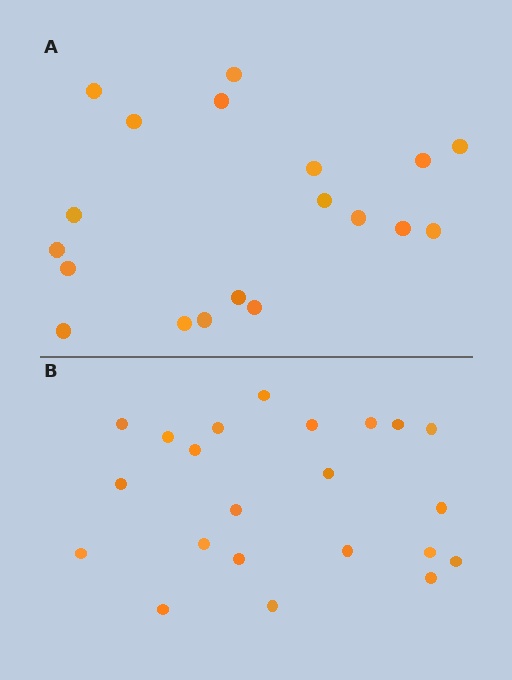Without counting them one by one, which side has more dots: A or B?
Region B (the bottom region) has more dots.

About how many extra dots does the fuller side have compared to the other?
Region B has just a few more — roughly 2 or 3 more dots than region A.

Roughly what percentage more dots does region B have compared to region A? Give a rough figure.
About 15% more.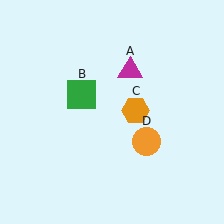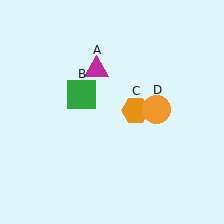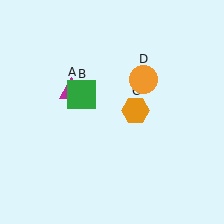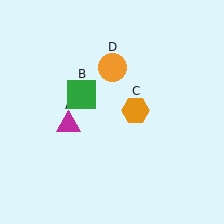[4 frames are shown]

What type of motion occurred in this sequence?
The magenta triangle (object A), orange circle (object D) rotated counterclockwise around the center of the scene.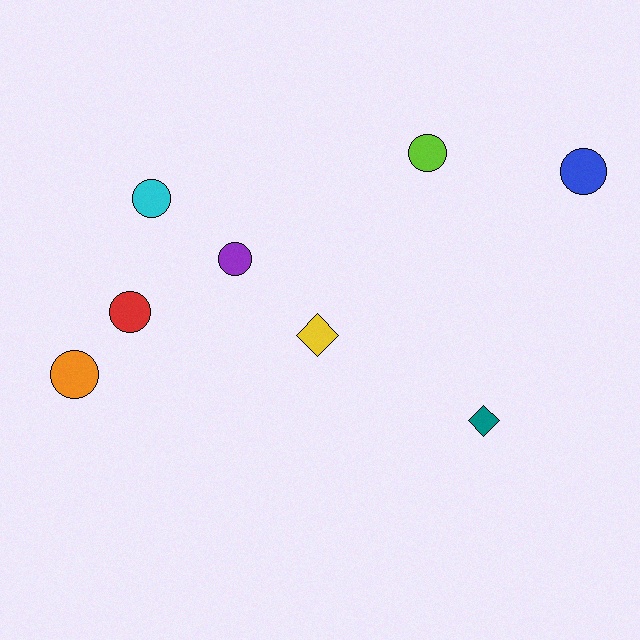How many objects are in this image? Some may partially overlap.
There are 8 objects.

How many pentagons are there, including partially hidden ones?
There are no pentagons.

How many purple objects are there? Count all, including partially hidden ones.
There is 1 purple object.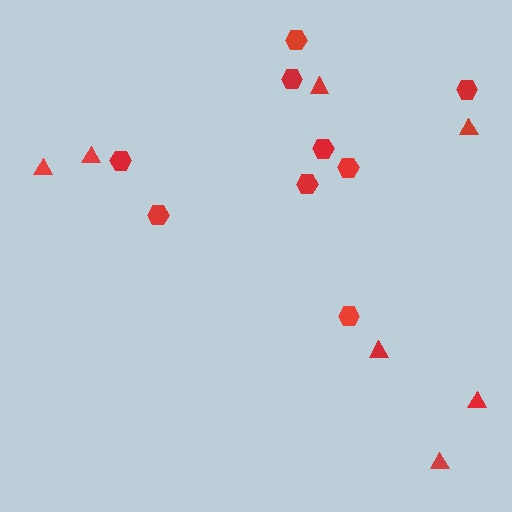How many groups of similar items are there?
There are 2 groups: one group of triangles (7) and one group of hexagons (9).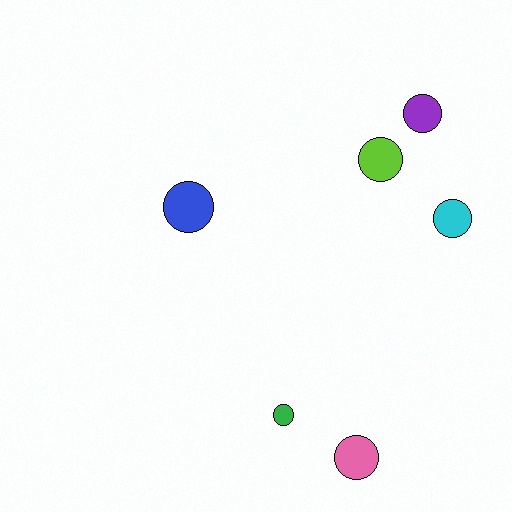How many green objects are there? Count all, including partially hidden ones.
There is 1 green object.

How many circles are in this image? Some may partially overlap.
There are 6 circles.